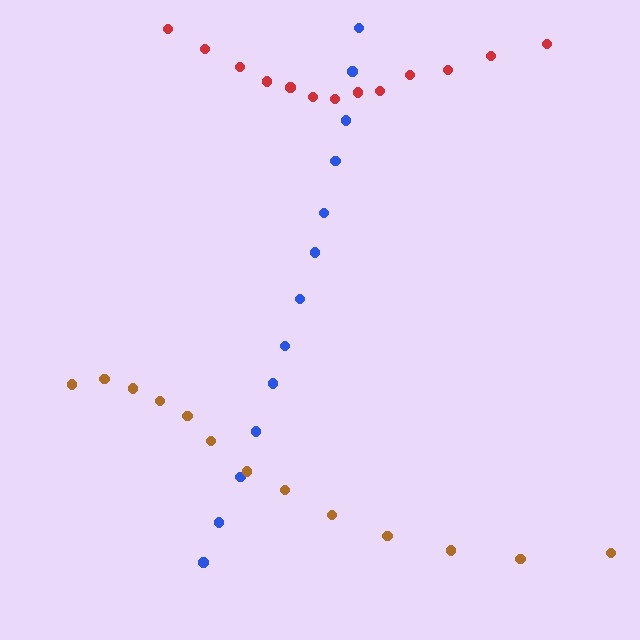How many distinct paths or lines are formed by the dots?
There are 3 distinct paths.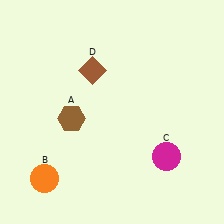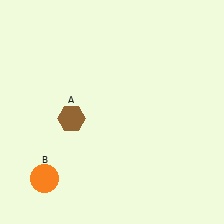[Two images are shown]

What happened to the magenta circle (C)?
The magenta circle (C) was removed in Image 2. It was in the bottom-right area of Image 1.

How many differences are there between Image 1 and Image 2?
There are 2 differences between the two images.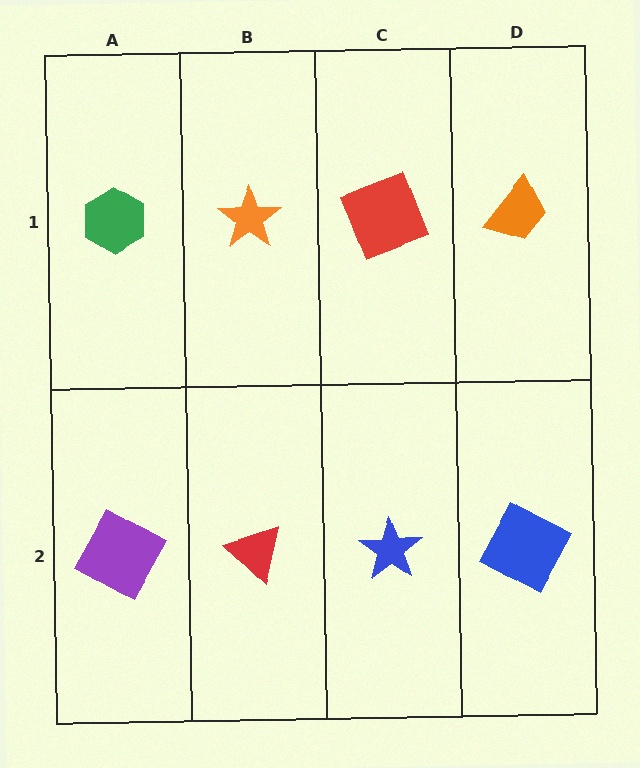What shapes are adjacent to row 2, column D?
An orange trapezoid (row 1, column D), a blue star (row 2, column C).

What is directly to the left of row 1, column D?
A red square.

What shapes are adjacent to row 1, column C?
A blue star (row 2, column C), an orange star (row 1, column B), an orange trapezoid (row 1, column D).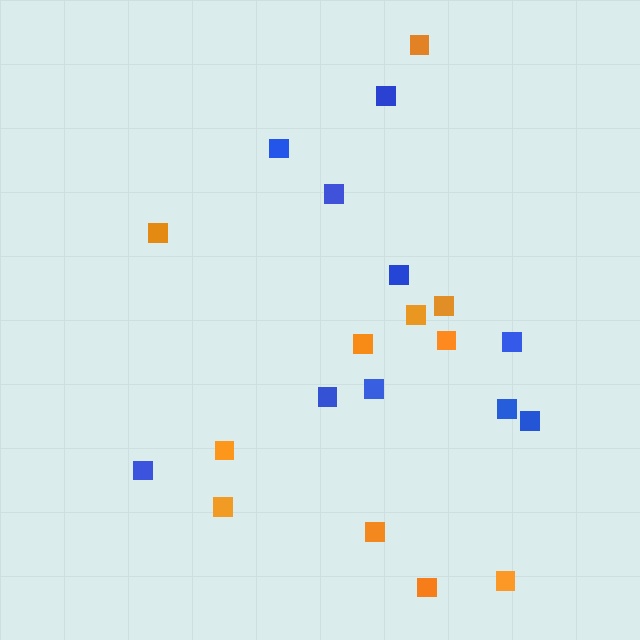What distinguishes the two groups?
There are 2 groups: one group of blue squares (10) and one group of orange squares (11).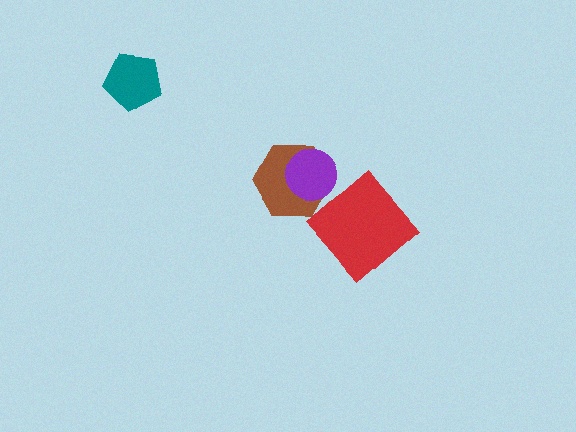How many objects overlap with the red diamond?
0 objects overlap with the red diamond.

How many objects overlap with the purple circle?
1 object overlaps with the purple circle.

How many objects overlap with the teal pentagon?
0 objects overlap with the teal pentagon.